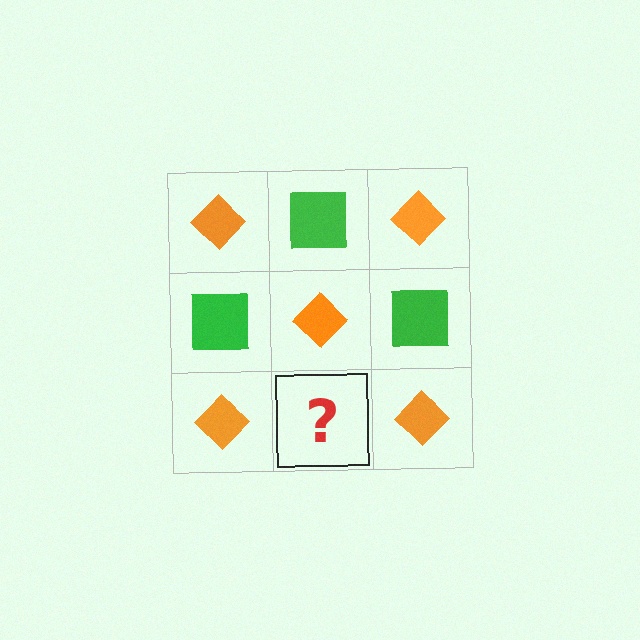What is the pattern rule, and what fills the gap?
The rule is that it alternates orange diamond and green square in a checkerboard pattern. The gap should be filled with a green square.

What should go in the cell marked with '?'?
The missing cell should contain a green square.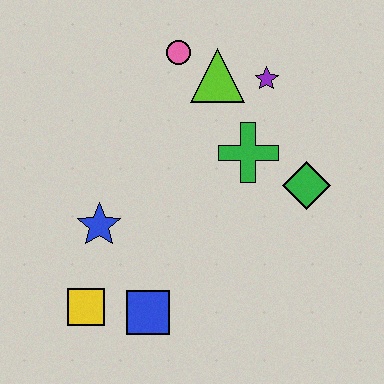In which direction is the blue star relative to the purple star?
The blue star is to the left of the purple star.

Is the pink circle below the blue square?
No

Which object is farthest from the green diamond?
The yellow square is farthest from the green diamond.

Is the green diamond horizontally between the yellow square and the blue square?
No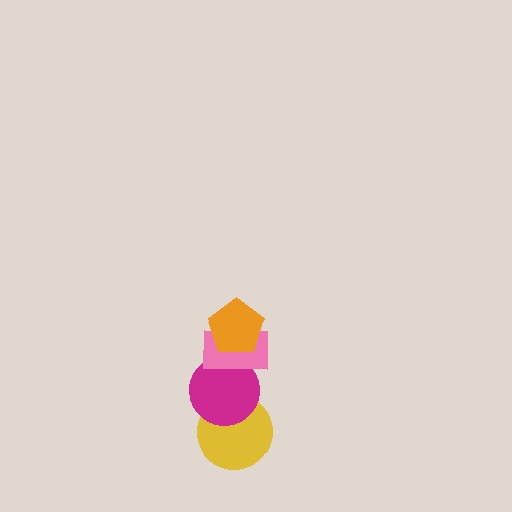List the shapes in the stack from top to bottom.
From top to bottom: the orange pentagon, the pink rectangle, the magenta circle, the yellow circle.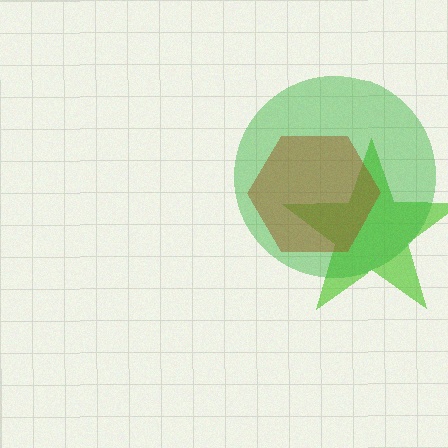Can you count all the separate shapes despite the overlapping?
Yes, there are 3 separate shapes.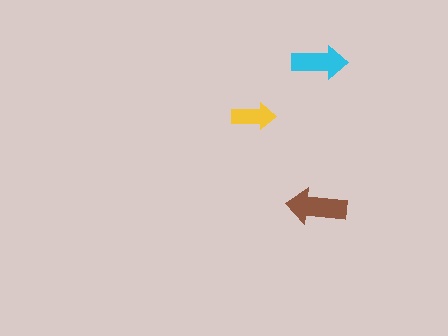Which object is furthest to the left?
The yellow arrow is leftmost.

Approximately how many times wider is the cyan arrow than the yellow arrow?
About 1.5 times wider.